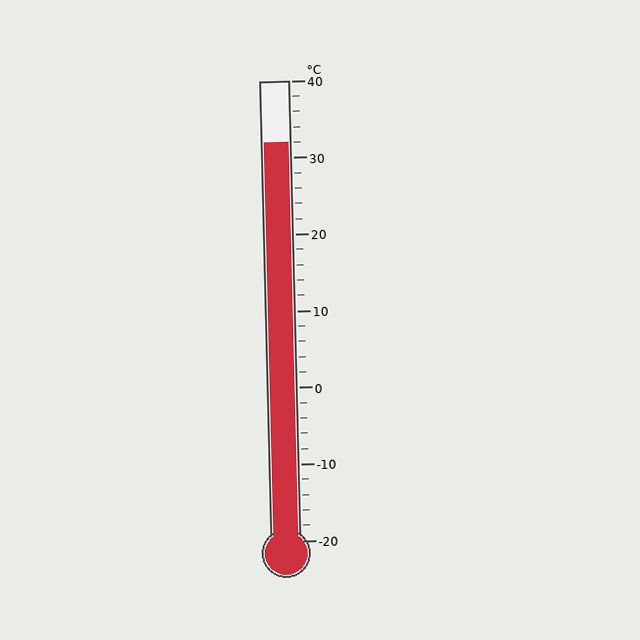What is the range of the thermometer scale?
The thermometer scale ranges from -20°C to 40°C.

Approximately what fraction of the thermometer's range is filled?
The thermometer is filled to approximately 85% of its range.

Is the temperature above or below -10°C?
The temperature is above -10°C.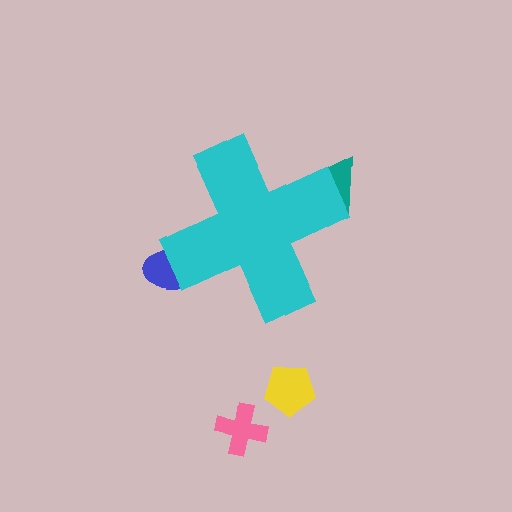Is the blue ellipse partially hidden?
Yes, the blue ellipse is partially hidden behind the cyan cross.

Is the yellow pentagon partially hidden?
No, the yellow pentagon is fully visible.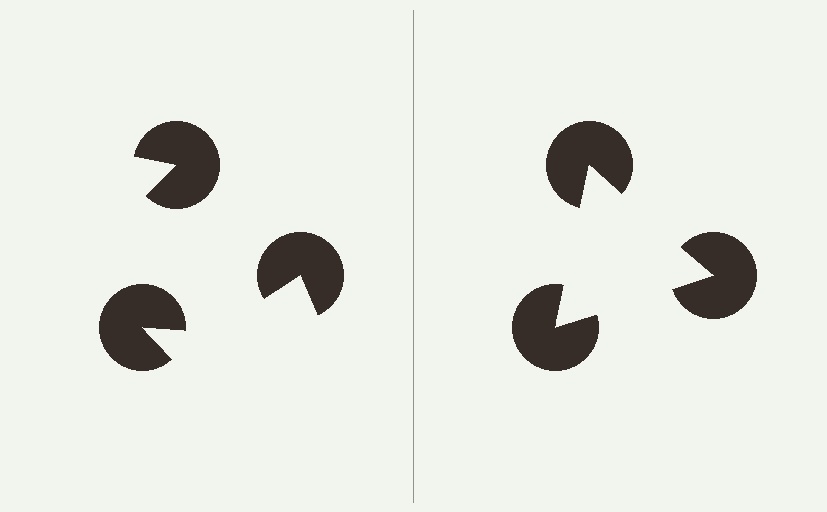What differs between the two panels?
The pac-man discs are positioned identically on both sides; only the wedge orientations differ. On the right they align to a triangle; on the left they are misaligned.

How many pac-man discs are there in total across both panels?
6 — 3 on each side.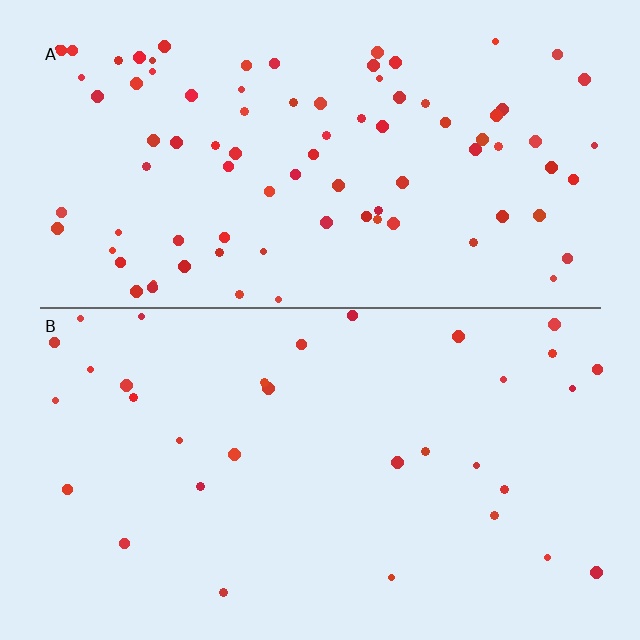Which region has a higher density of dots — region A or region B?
A (the top).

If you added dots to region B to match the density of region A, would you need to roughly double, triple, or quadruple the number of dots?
Approximately triple.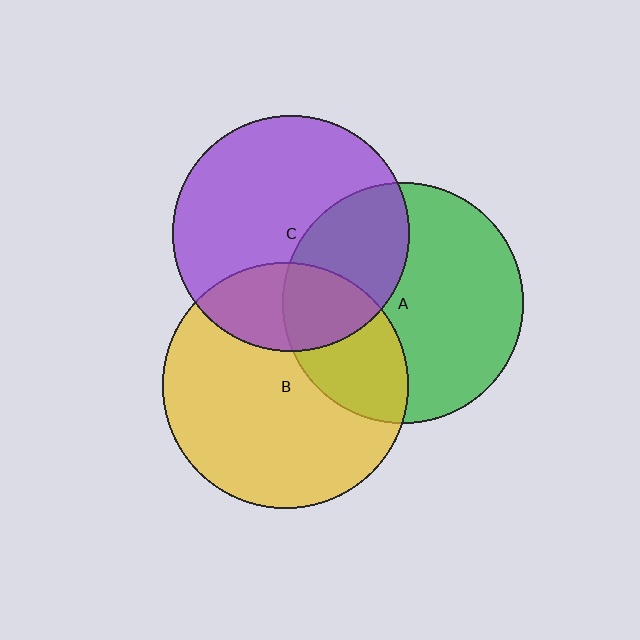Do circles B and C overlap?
Yes.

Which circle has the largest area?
Circle B (yellow).